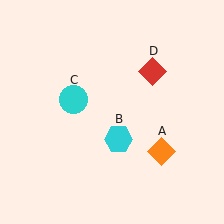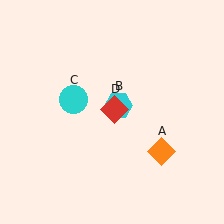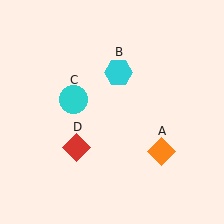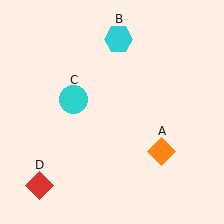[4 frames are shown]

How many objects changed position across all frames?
2 objects changed position: cyan hexagon (object B), red diamond (object D).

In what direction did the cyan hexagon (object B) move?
The cyan hexagon (object B) moved up.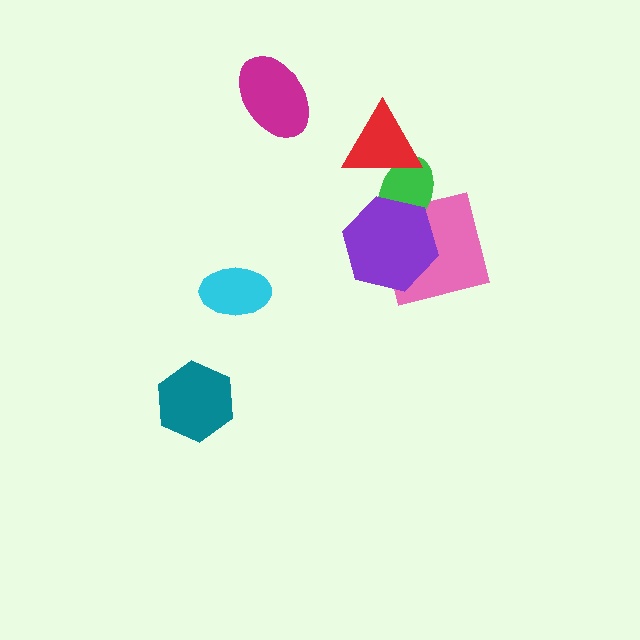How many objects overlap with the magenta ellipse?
0 objects overlap with the magenta ellipse.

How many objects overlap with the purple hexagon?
2 objects overlap with the purple hexagon.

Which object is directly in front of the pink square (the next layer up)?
The green ellipse is directly in front of the pink square.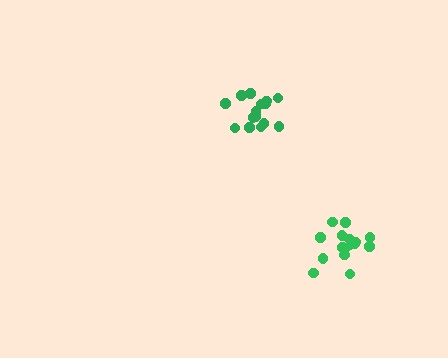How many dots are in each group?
Group 1: 15 dots, Group 2: 17 dots (32 total).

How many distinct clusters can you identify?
There are 2 distinct clusters.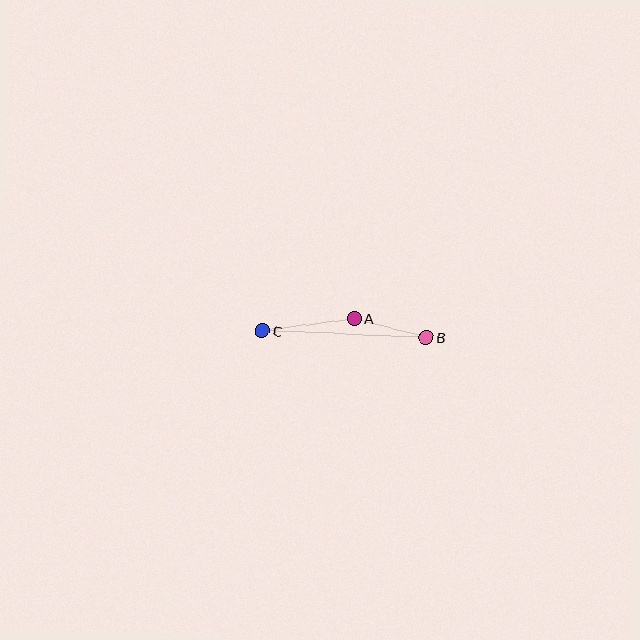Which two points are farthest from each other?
Points B and C are farthest from each other.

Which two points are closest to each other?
Points A and B are closest to each other.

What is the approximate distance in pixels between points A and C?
The distance between A and C is approximately 92 pixels.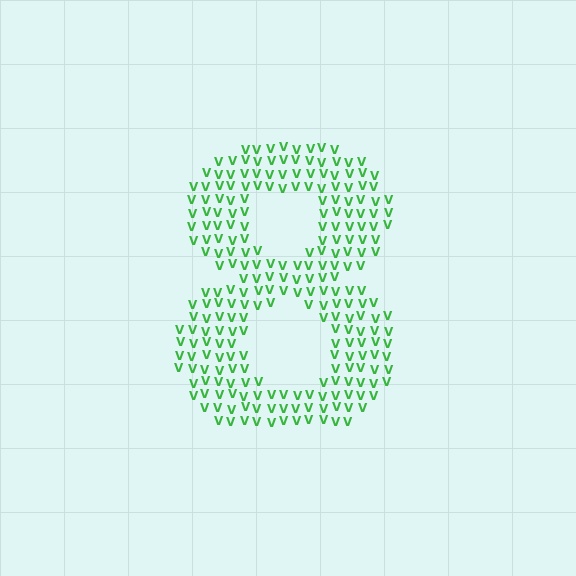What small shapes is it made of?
It is made of small letter V's.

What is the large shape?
The large shape is the digit 8.